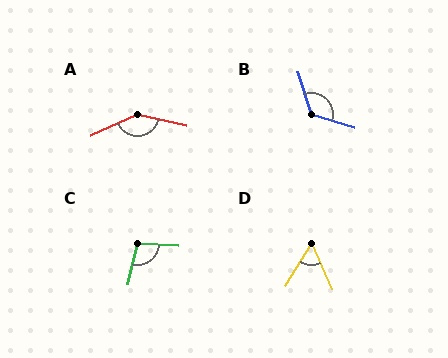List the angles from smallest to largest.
D (56°), C (100°), B (124°), A (143°).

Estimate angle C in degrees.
Approximately 100 degrees.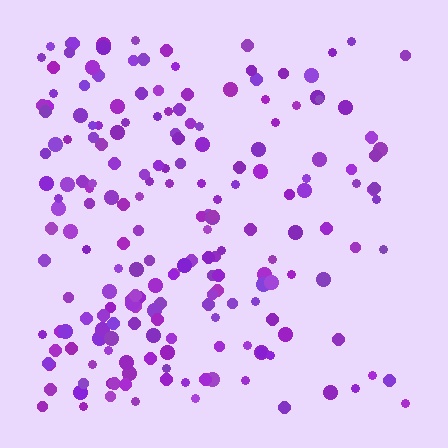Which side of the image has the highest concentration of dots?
The left.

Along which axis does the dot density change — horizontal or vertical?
Horizontal.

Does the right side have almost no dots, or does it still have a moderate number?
Still a moderate number, just noticeably fewer than the left.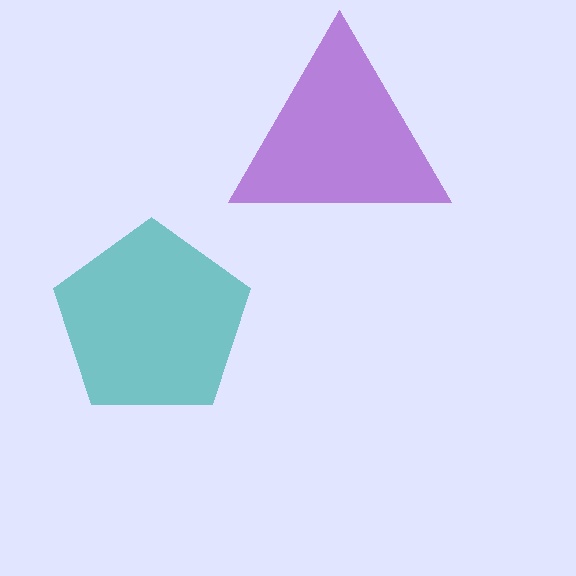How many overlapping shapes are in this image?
There are 2 overlapping shapes in the image.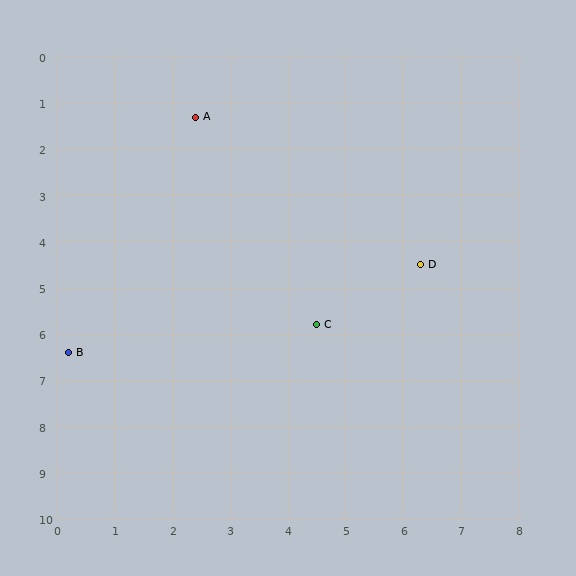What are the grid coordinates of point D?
Point D is at approximately (6.3, 4.5).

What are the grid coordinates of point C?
Point C is at approximately (4.5, 5.8).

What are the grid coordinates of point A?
Point A is at approximately (2.4, 1.3).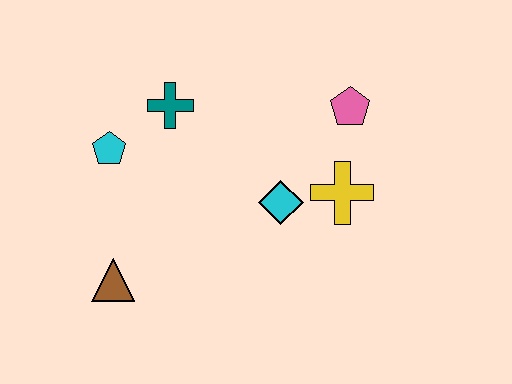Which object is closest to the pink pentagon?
The yellow cross is closest to the pink pentagon.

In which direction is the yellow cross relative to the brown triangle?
The yellow cross is to the right of the brown triangle.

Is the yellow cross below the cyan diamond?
No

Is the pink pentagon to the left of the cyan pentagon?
No